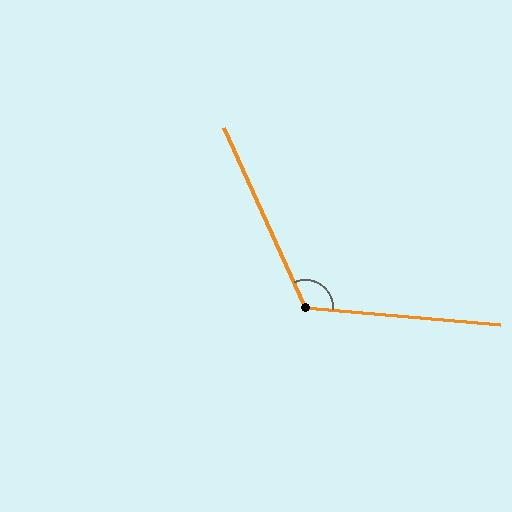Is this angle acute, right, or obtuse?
It is obtuse.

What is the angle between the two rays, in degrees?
Approximately 119 degrees.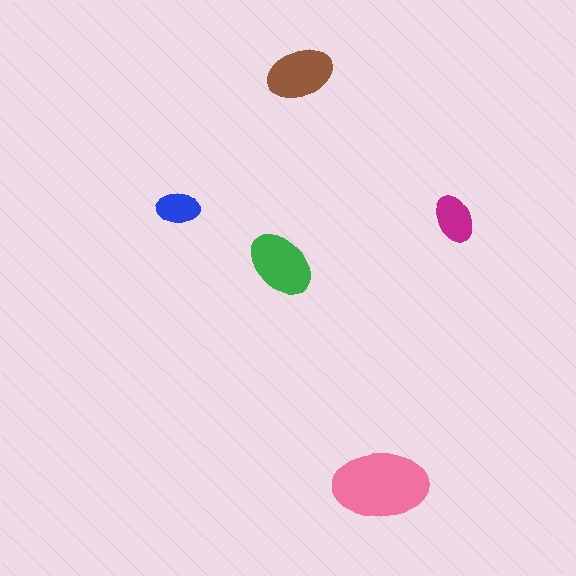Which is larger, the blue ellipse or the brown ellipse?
The brown one.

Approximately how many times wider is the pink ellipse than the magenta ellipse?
About 2 times wider.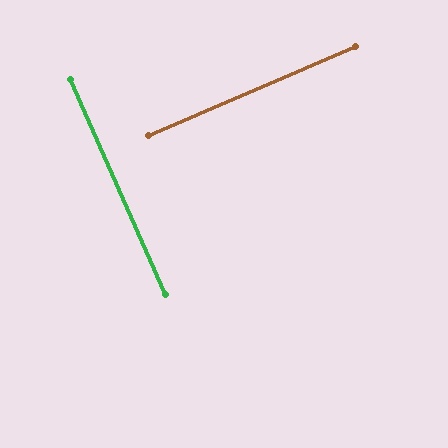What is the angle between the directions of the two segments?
Approximately 90 degrees.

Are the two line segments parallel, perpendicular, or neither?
Perpendicular — they meet at approximately 90°.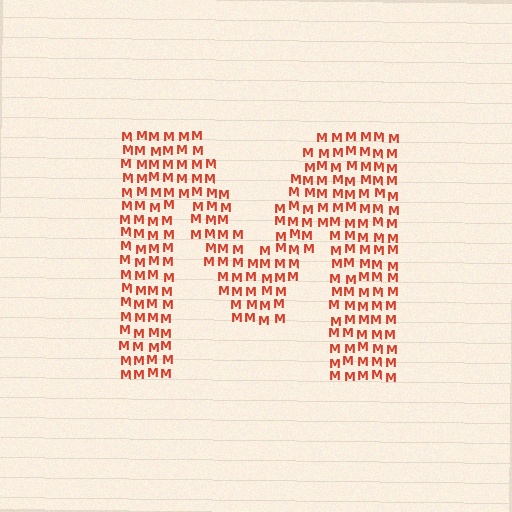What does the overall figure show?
The overall figure shows the letter M.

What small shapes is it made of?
It is made of small letter M's.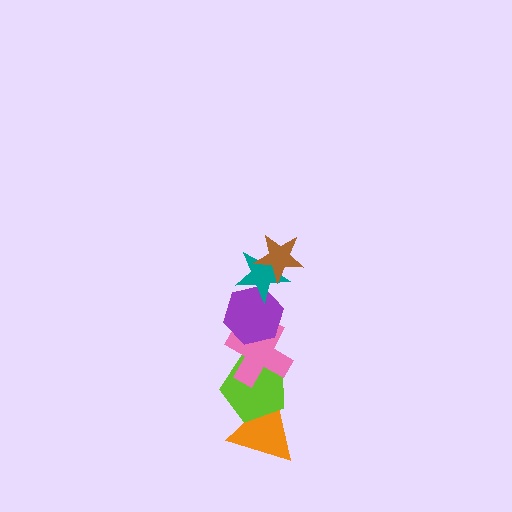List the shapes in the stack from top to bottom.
From top to bottom: the brown star, the teal star, the purple hexagon, the pink cross, the lime pentagon, the orange triangle.